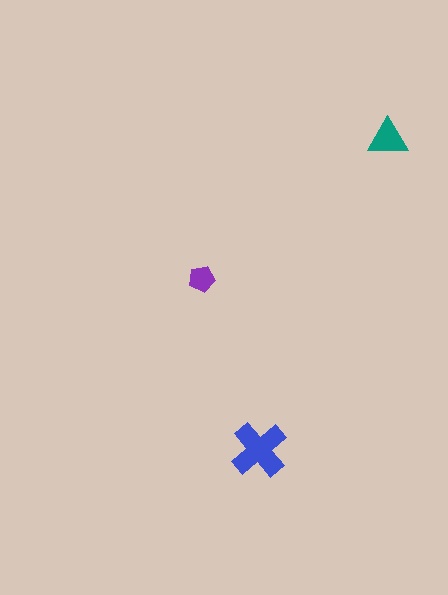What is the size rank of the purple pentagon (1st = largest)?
3rd.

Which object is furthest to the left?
The purple pentagon is leftmost.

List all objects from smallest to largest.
The purple pentagon, the teal triangle, the blue cross.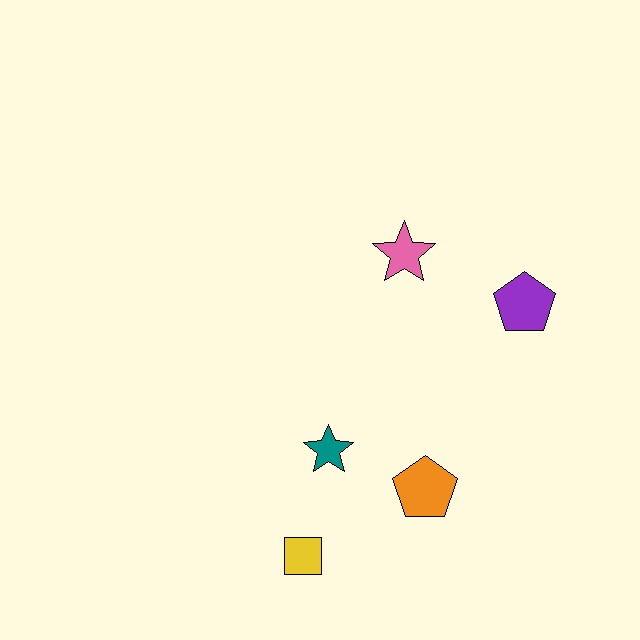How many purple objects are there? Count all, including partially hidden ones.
There is 1 purple object.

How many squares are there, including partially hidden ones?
There is 1 square.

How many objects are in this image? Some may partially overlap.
There are 5 objects.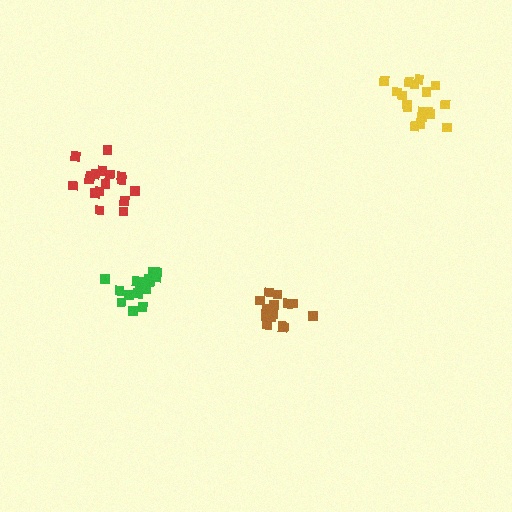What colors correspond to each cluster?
The clusters are colored: brown, yellow, green, red.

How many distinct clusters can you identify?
There are 4 distinct clusters.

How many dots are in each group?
Group 1: 15 dots, Group 2: 18 dots, Group 3: 16 dots, Group 4: 17 dots (66 total).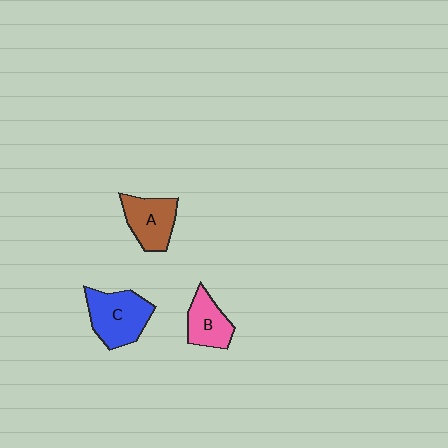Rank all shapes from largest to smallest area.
From largest to smallest: C (blue), A (brown), B (pink).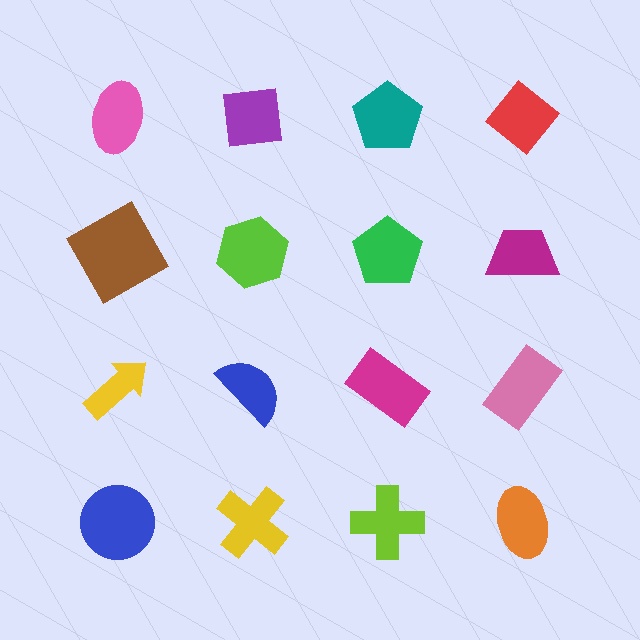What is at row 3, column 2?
A blue semicircle.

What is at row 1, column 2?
A purple square.